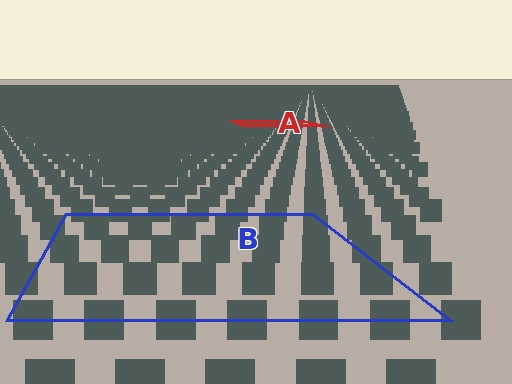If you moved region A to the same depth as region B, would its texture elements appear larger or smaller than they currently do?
They would appear larger. At a closer depth, the same texture elements are projected at a bigger on-screen size.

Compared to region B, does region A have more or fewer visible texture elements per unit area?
Region A has more texture elements per unit area — they are packed more densely because it is farther away.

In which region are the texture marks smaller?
The texture marks are smaller in region A, because it is farther away.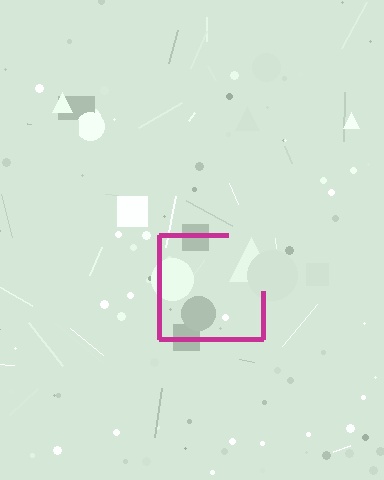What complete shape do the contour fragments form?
The contour fragments form a square.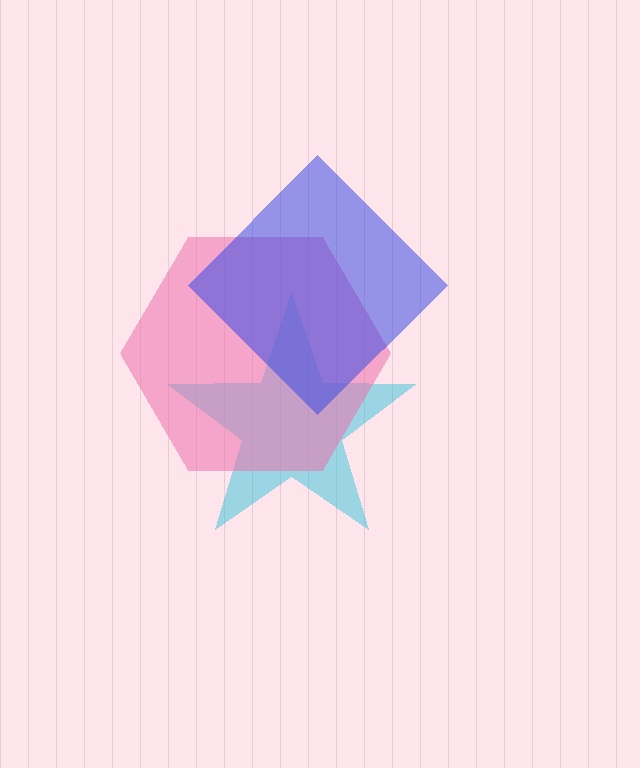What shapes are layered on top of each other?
The layered shapes are: a cyan star, a pink hexagon, a blue diamond.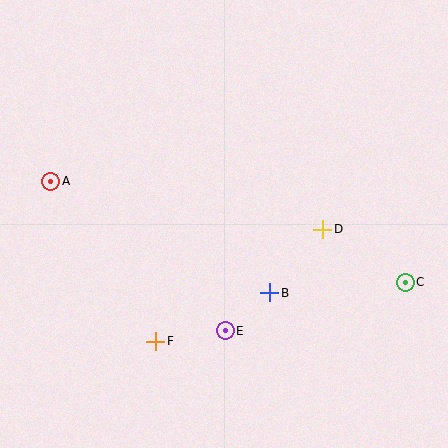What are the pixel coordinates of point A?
Point A is at (51, 181).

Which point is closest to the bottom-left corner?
Point F is closest to the bottom-left corner.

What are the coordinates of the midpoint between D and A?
The midpoint between D and A is at (187, 205).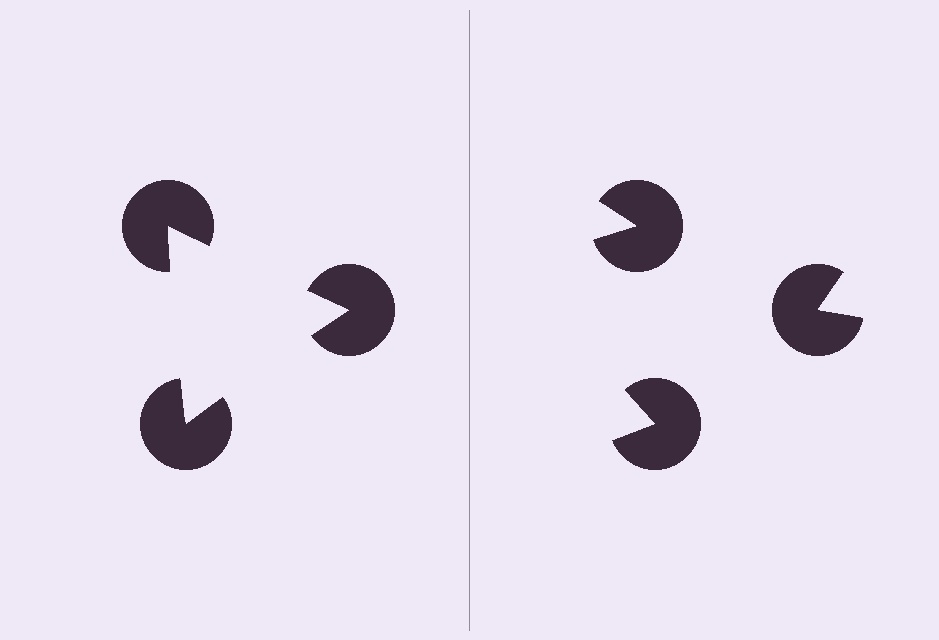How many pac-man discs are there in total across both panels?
6 — 3 on each side.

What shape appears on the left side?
An illusory triangle.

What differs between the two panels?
The pac-man discs are positioned identically on both sides; only the wedge orientations differ. On the left they align to a triangle; on the right they are misaligned.